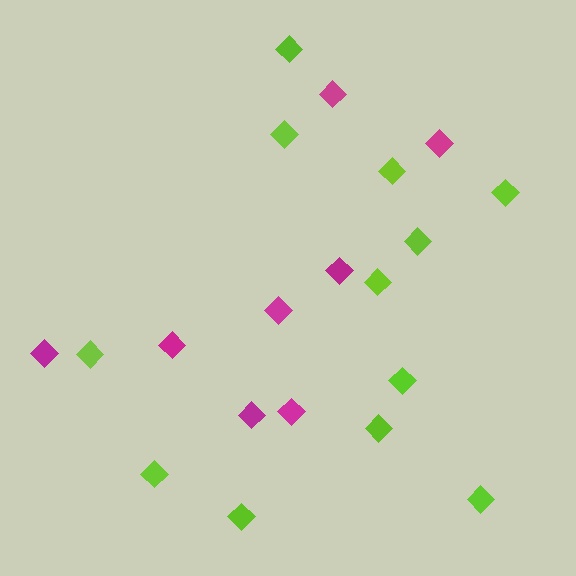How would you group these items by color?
There are 2 groups: one group of lime diamonds (12) and one group of magenta diamonds (8).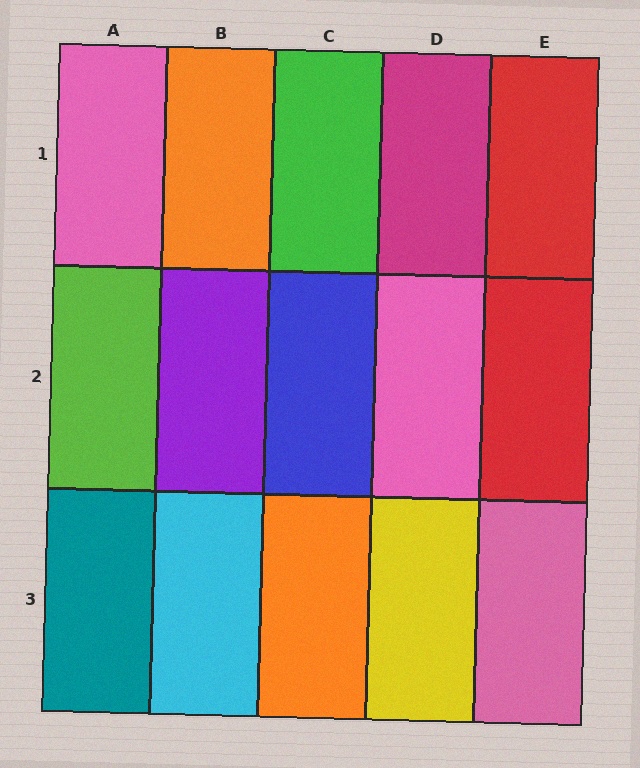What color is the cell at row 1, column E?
Red.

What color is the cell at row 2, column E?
Red.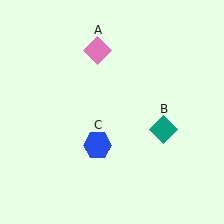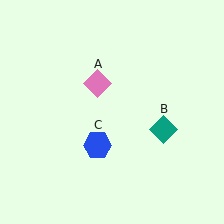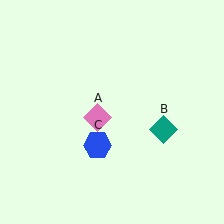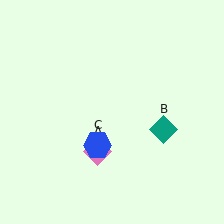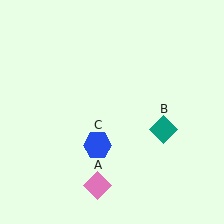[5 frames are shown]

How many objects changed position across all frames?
1 object changed position: pink diamond (object A).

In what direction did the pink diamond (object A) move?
The pink diamond (object A) moved down.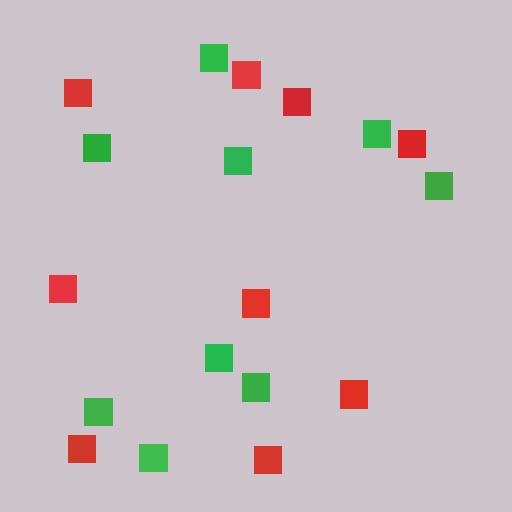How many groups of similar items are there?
There are 2 groups: one group of red squares (9) and one group of green squares (9).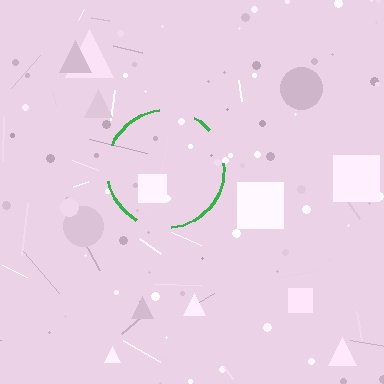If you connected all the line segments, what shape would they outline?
They would outline a circle.